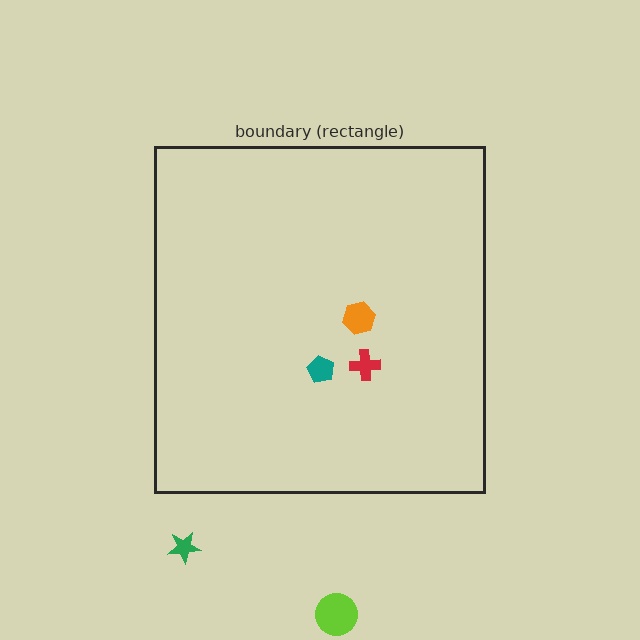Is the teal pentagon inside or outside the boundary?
Inside.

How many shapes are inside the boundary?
3 inside, 2 outside.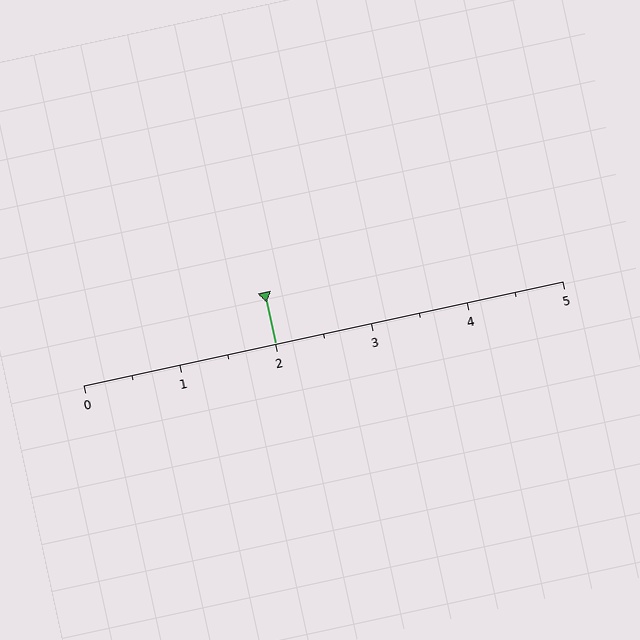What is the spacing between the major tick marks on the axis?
The major ticks are spaced 1 apart.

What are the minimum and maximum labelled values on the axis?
The axis runs from 0 to 5.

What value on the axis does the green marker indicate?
The marker indicates approximately 2.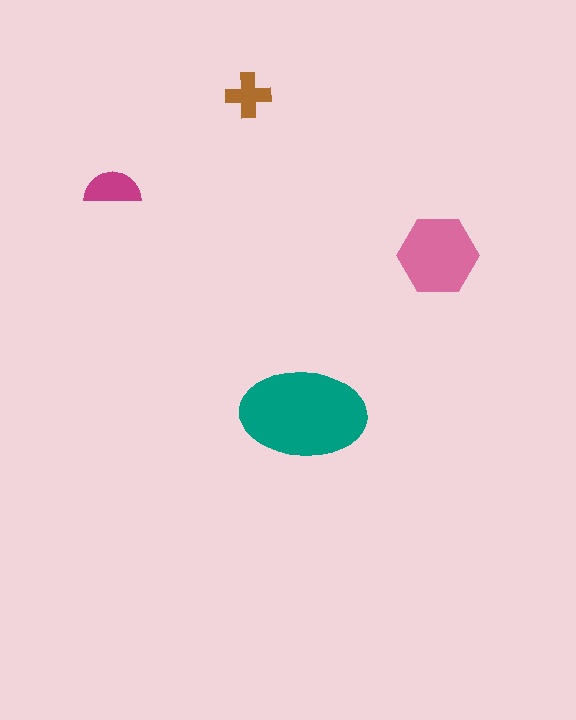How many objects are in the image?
There are 4 objects in the image.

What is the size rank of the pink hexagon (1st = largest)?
2nd.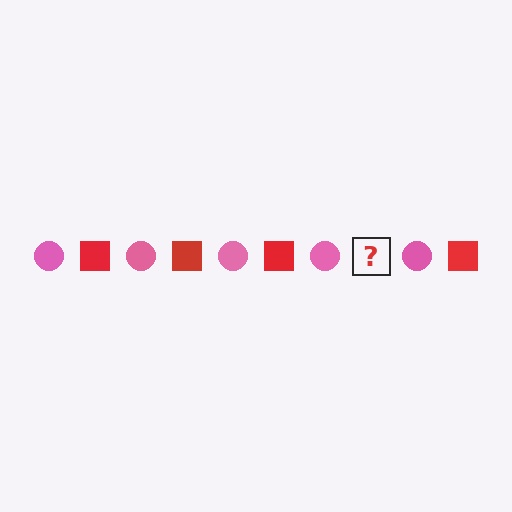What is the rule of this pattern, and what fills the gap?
The rule is that the pattern alternates between pink circle and red square. The gap should be filled with a red square.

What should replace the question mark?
The question mark should be replaced with a red square.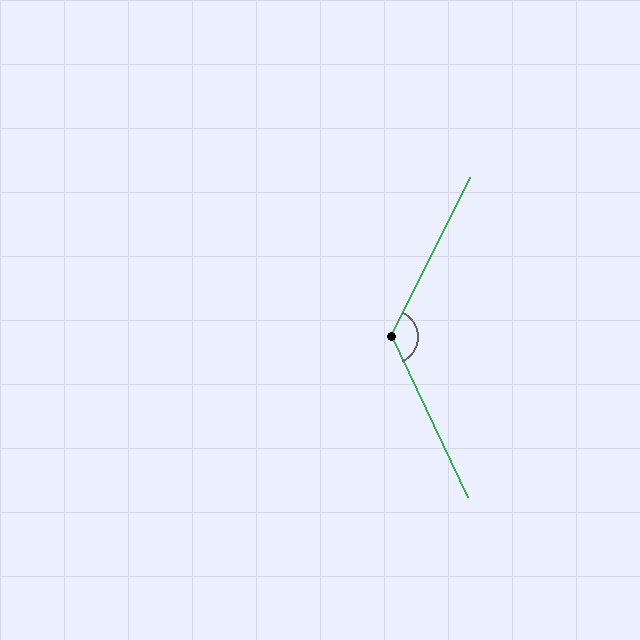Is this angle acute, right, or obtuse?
It is obtuse.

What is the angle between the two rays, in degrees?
Approximately 128 degrees.